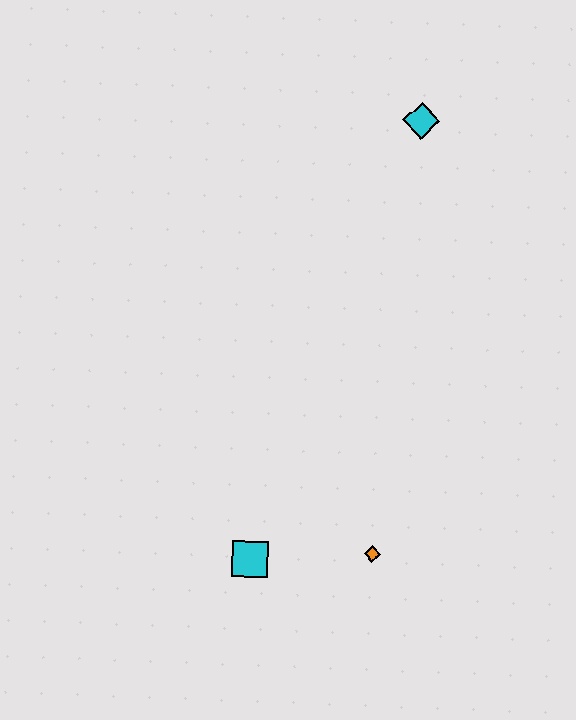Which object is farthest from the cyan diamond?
The cyan square is farthest from the cyan diamond.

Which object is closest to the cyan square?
The orange diamond is closest to the cyan square.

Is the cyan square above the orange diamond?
No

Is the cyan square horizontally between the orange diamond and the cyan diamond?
No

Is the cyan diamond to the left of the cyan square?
No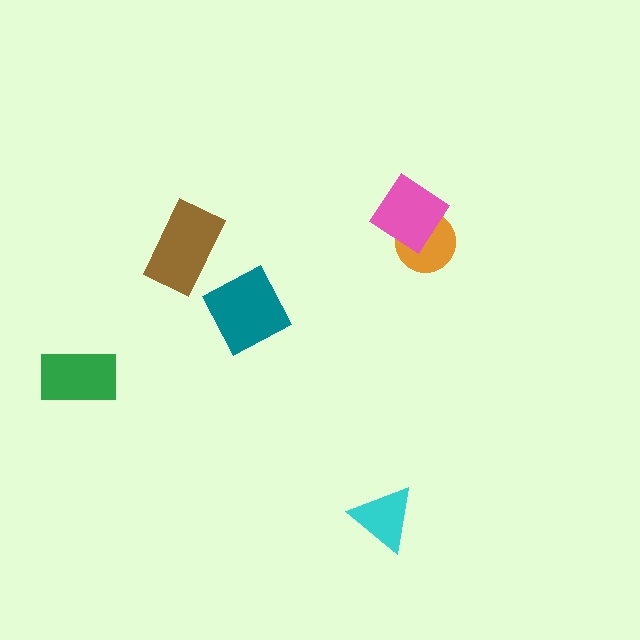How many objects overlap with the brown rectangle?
0 objects overlap with the brown rectangle.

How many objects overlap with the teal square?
0 objects overlap with the teal square.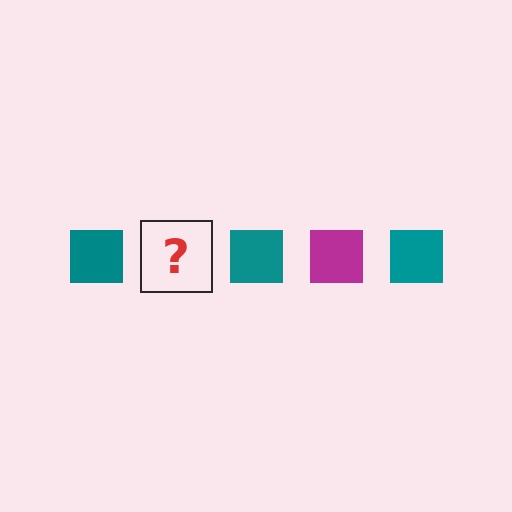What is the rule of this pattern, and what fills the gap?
The rule is that the pattern cycles through teal, magenta squares. The gap should be filled with a magenta square.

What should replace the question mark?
The question mark should be replaced with a magenta square.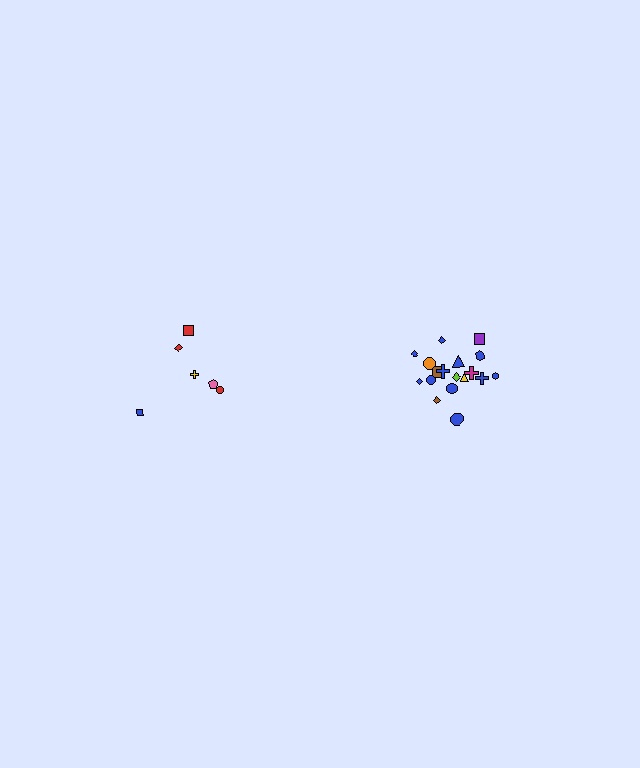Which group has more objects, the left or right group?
The right group.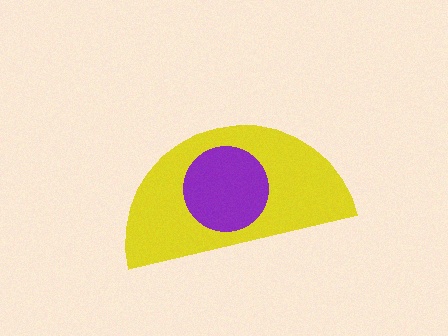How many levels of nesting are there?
2.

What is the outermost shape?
The yellow semicircle.